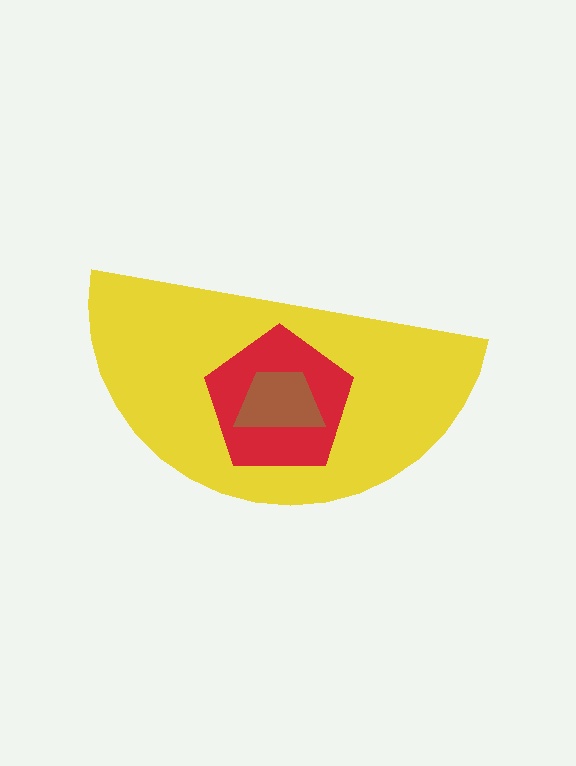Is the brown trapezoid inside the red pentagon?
Yes.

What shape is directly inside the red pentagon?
The brown trapezoid.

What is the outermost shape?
The yellow semicircle.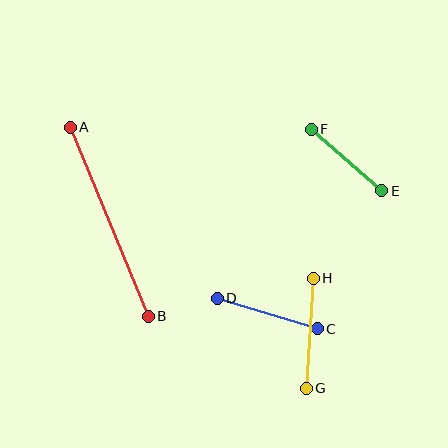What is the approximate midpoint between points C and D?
The midpoint is at approximately (267, 313) pixels.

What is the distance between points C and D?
The distance is approximately 104 pixels.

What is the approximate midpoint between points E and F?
The midpoint is at approximately (347, 160) pixels.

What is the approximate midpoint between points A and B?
The midpoint is at approximately (109, 222) pixels.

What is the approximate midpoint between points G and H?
The midpoint is at approximately (310, 333) pixels.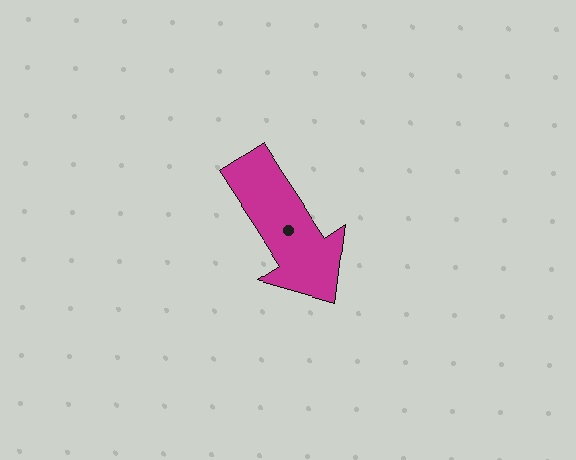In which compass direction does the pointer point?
Southeast.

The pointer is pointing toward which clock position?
Roughly 5 o'clock.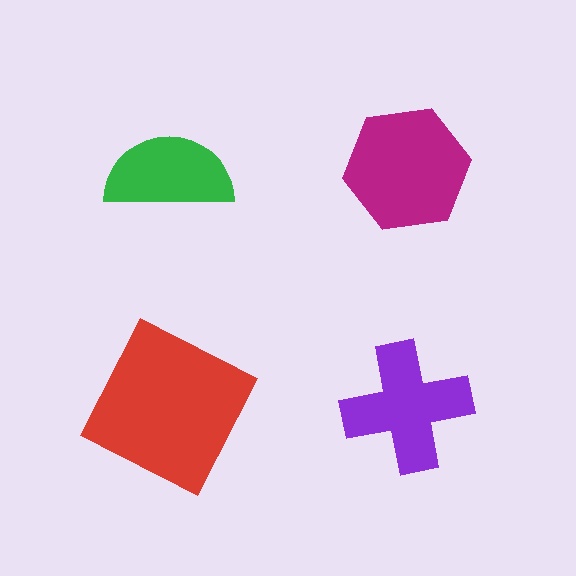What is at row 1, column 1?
A green semicircle.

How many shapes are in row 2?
2 shapes.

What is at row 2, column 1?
A red square.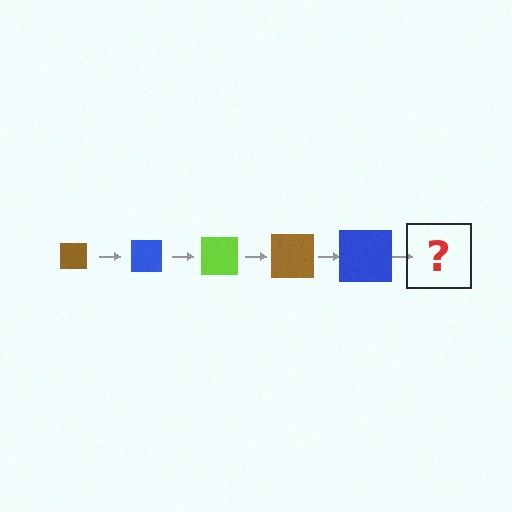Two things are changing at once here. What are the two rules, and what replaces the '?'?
The two rules are that the square grows larger each step and the color cycles through brown, blue, and lime. The '?' should be a lime square, larger than the previous one.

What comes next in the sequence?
The next element should be a lime square, larger than the previous one.